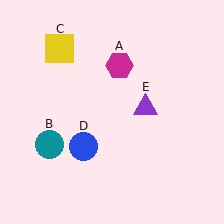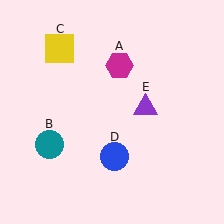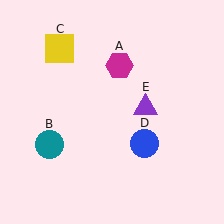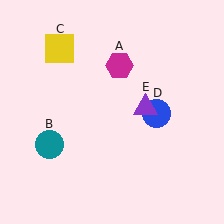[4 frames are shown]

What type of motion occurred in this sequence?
The blue circle (object D) rotated counterclockwise around the center of the scene.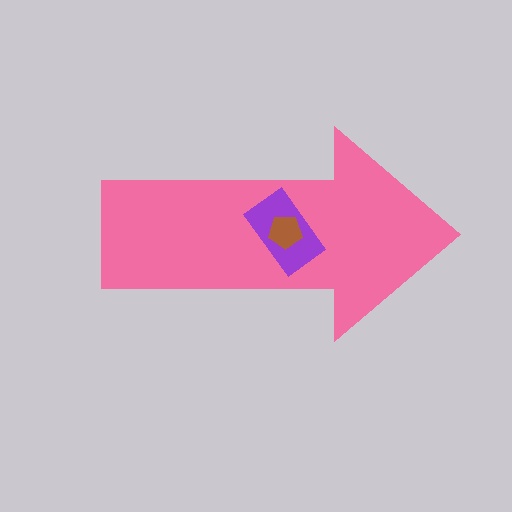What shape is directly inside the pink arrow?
The purple rectangle.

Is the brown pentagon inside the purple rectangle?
Yes.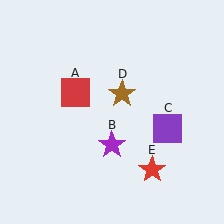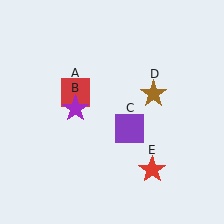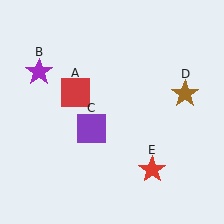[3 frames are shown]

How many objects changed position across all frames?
3 objects changed position: purple star (object B), purple square (object C), brown star (object D).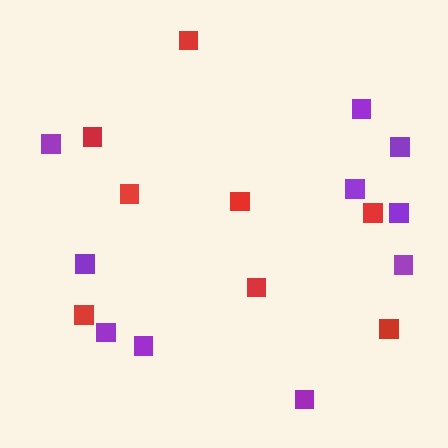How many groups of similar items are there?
There are 2 groups: one group of purple squares (10) and one group of red squares (8).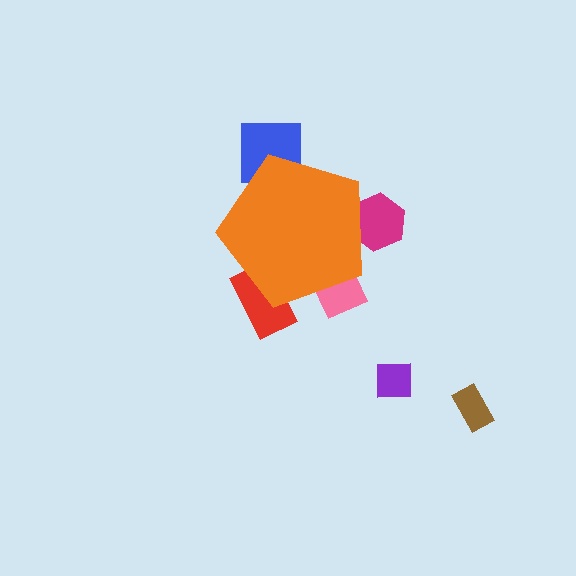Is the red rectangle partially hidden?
Yes, the red rectangle is partially hidden behind the orange pentagon.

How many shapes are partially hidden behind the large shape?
4 shapes are partially hidden.